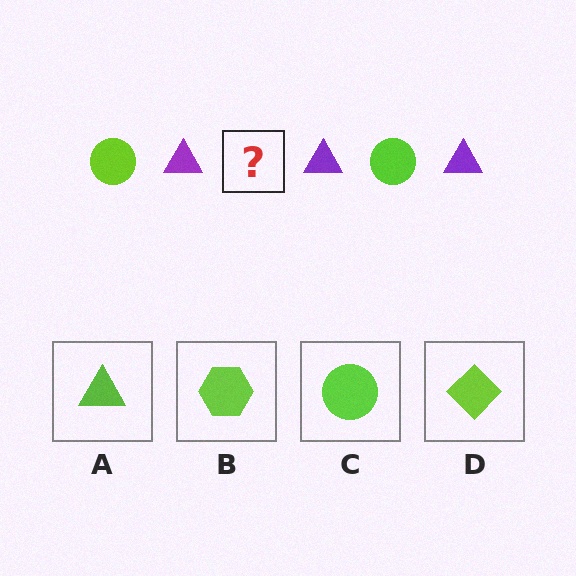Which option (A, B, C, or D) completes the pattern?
C.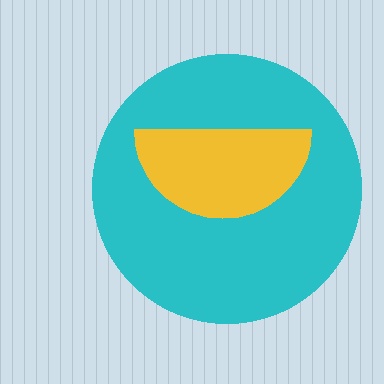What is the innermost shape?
The yellow semicircle.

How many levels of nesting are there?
2.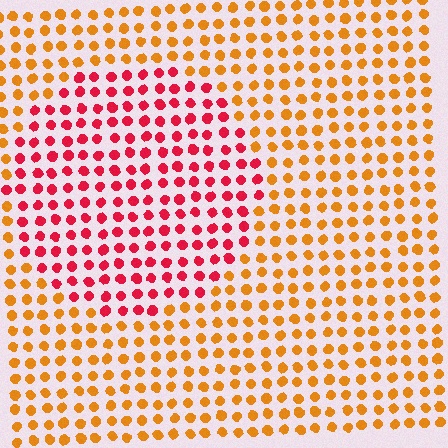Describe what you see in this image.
The image is filled with small orange elements in a uniform arrangement. A circle-shaped region is visible where the elements are tinted to a slightly different hue, forming a subtle color boundary.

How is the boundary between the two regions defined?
The boundary is defined purely by a slight shift in hue (about 46 degrees). Spacing, size, and orientation are identical on both sides.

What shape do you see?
I see a circle.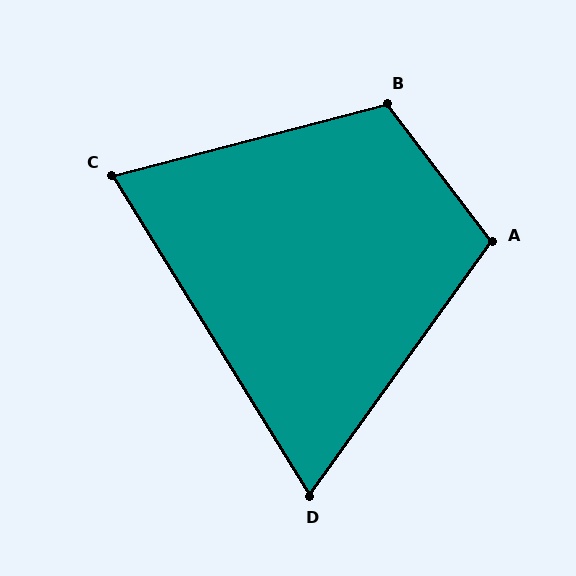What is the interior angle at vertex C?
Approximately 73 degrees (acute).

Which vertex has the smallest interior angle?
D, at approximately 67 degrees.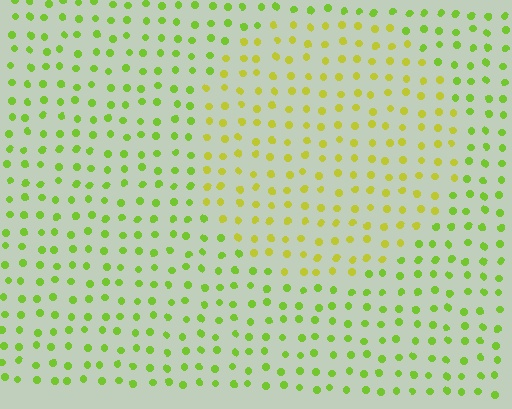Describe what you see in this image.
The image is filled with small lime elements in a uniform arrangement. A circle-shaped region is visible where the elements are tinted to a slightly different hue, forming a subtle color boundary.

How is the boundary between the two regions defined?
The boundary is defined purely by a slight shift in hue (about 29 degrees). Spacing, size, and orientation are identical on both sides.